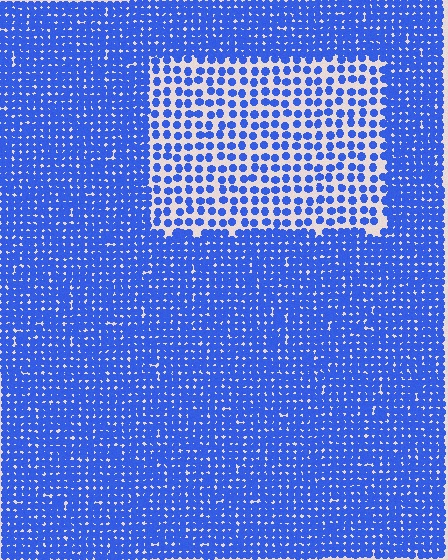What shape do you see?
I see a rectangle.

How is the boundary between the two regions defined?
The boundary is defined by a change in element density (approximately 2.3x ratio). All elements are the same color, size, and shape.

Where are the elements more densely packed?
The elements are more densely packed outside the rectangle boundary.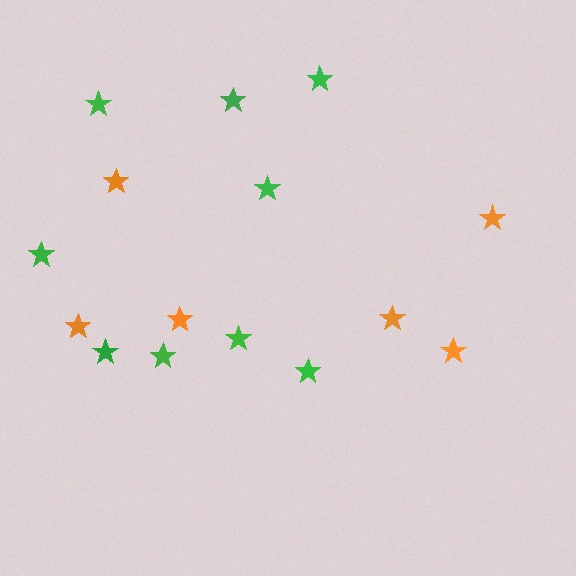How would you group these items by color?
There are 2 groups: one group of orange stars (6) and one group of green stars (9).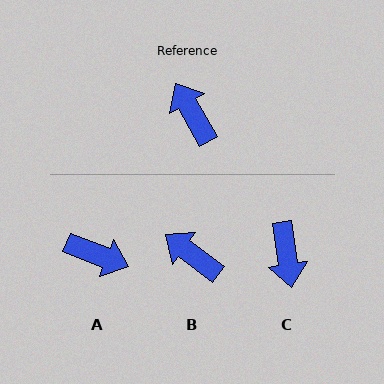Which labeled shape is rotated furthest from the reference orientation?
C, about 159 degrees away.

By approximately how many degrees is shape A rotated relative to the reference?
Approximately 141 degrees clockwise.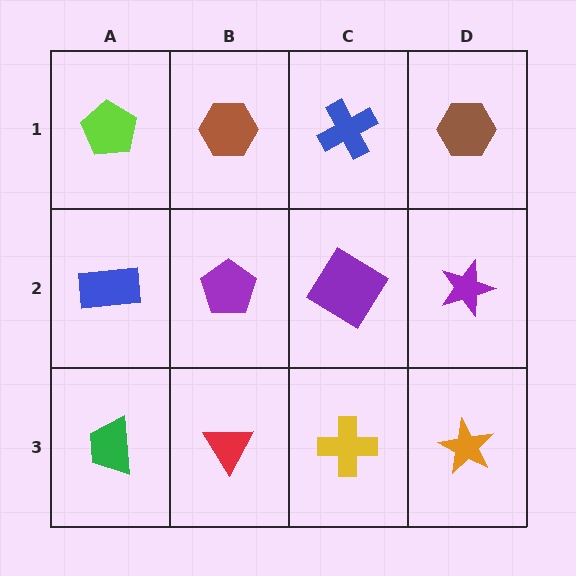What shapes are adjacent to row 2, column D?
A brown hexagon (row 1, column D), an orange star (row 3, column D), a purple diamond (row 2, column C).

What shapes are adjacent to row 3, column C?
A purple diamond (row 2, column C), a red triangle (row 3, column B), an orange star (row 3, column D).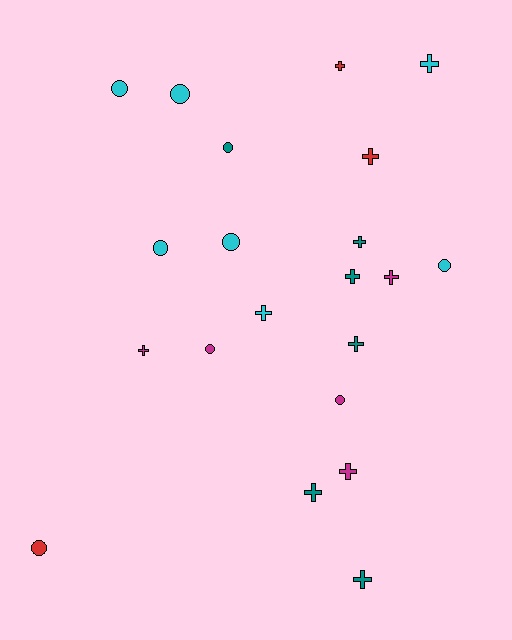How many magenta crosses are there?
There are 3 magenta crosses.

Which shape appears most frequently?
Cross, with 12 objects.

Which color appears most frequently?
Cyan, with 7 objects.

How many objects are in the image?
There are 21 objects.